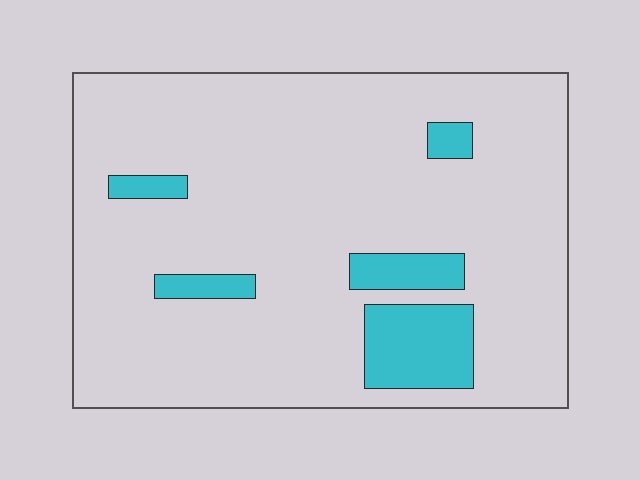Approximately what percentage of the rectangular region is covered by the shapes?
Approximately 10%.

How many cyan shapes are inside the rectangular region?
5.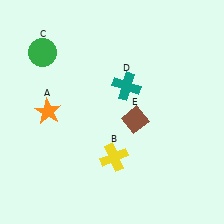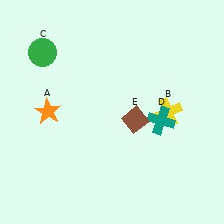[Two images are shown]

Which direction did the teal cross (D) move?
The teal cross (D) moved right.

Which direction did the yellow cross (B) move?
The yellow cross (B) moved right.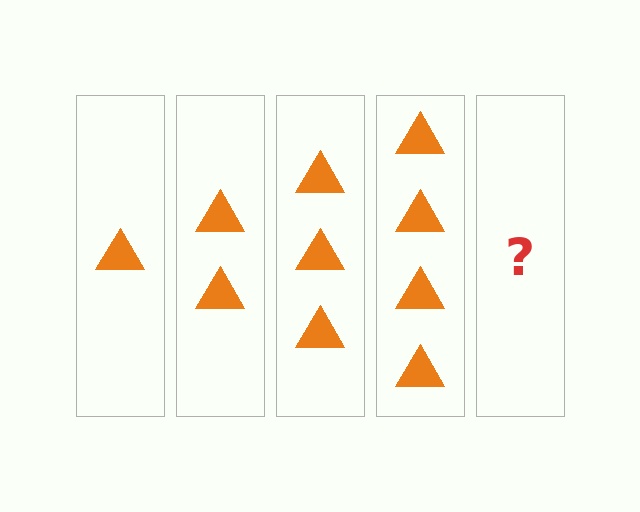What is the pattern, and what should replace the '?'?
The pattern is that each step adds one more triangle. The '?' should be 5 triangles.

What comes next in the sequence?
The next element should be 5 triangles.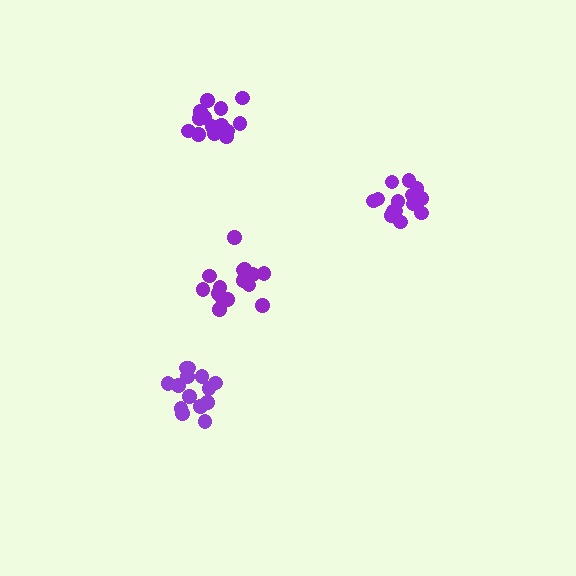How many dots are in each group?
Group 1: 15 dots, Group 2: 14 dots, Group 3: 14 dots, Group 4: 15 dots (58 total).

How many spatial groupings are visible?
There are 4 spatial groupings.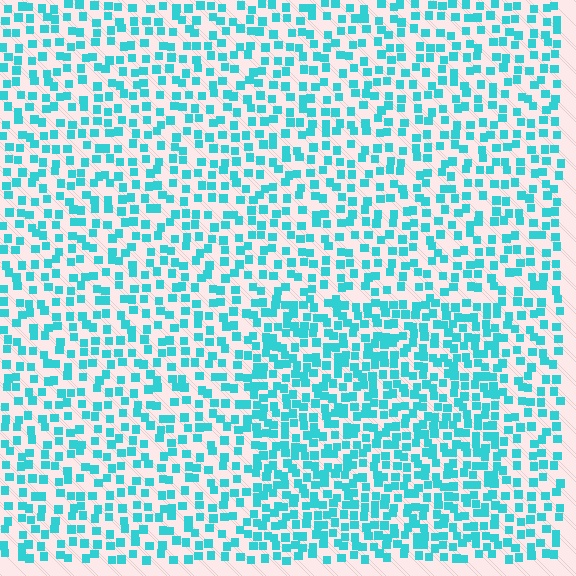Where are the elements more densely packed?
The elements are more densely packed inside the rectangle boundary.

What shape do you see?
I see a rectangle.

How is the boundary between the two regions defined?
The boundary is defined by a change in element density (approximately 1.6x ratio). All elements are the same color, size, and shape.